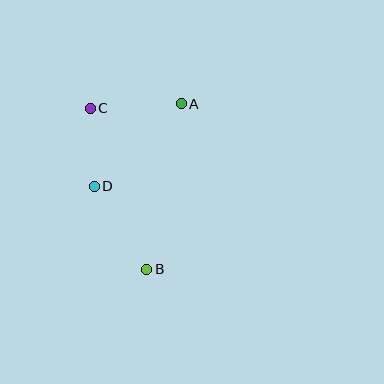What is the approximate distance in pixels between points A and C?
The distance between A and C is approximately 91 pixels.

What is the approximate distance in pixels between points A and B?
The distance between A and B is approximately 169 pixels.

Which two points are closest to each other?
Points C and D are closest to each other.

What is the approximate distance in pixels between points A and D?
The distance between A and D is approximately 120 pixels.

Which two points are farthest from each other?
Points B and C are farthest from each other.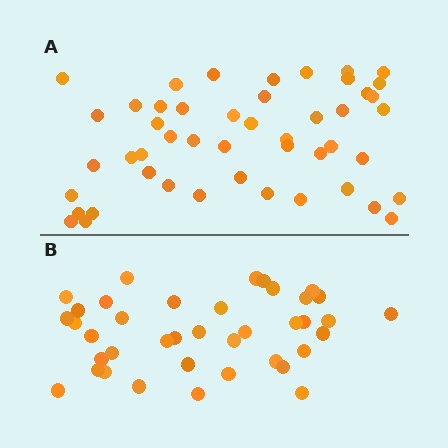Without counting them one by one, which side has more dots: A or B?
Region A (the top region) has more dots.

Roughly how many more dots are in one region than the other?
Region A has roughly 8 or so more dots than region B.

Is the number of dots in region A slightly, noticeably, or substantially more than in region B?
Region A has only slightly more — the two regions are fairly close. The ratio is roughly 1.2 to 1.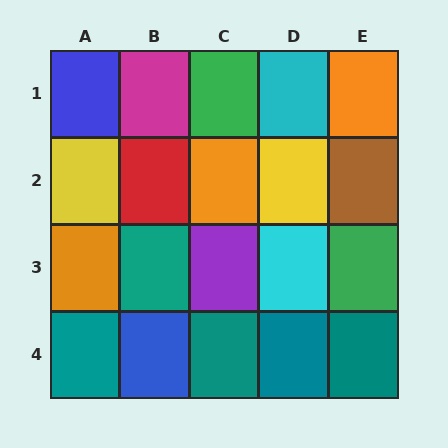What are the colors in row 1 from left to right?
Blue, magenta, green, cyan, orange.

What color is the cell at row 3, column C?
Purple.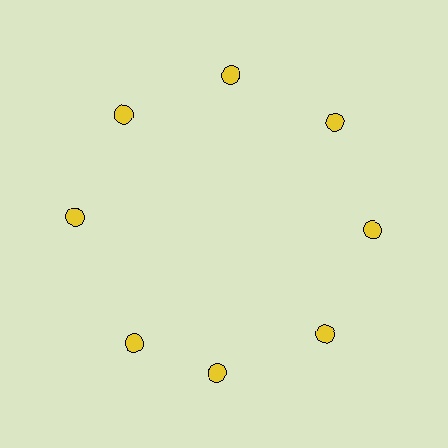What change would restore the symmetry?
The symmetry would be restored by rotating it back into even spacing with its neighbors so that all 8 circles sit at equal angles and equal distance from the center.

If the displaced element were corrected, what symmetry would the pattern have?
It would have 8-fold rotational symmetry — the pattern would map onto itself every 45 degrees.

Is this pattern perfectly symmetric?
No. The 8 yellow circles are arranged in a ring, but one element near the 8 o'clock position is rotated out of alignment along the ring, breaking the 8-fold rotational symmetry.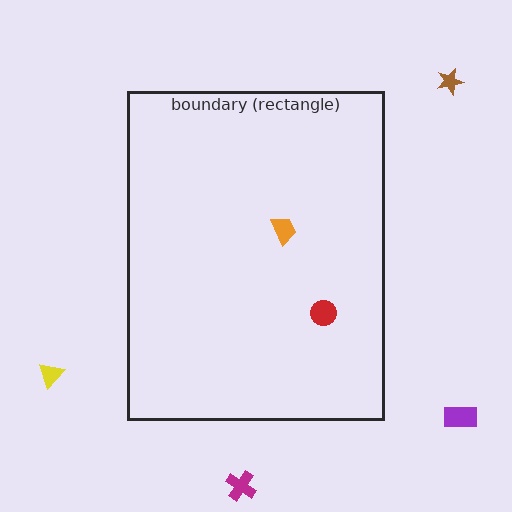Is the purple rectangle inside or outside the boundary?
Outside.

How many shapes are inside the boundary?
2 inside, 4 outside.